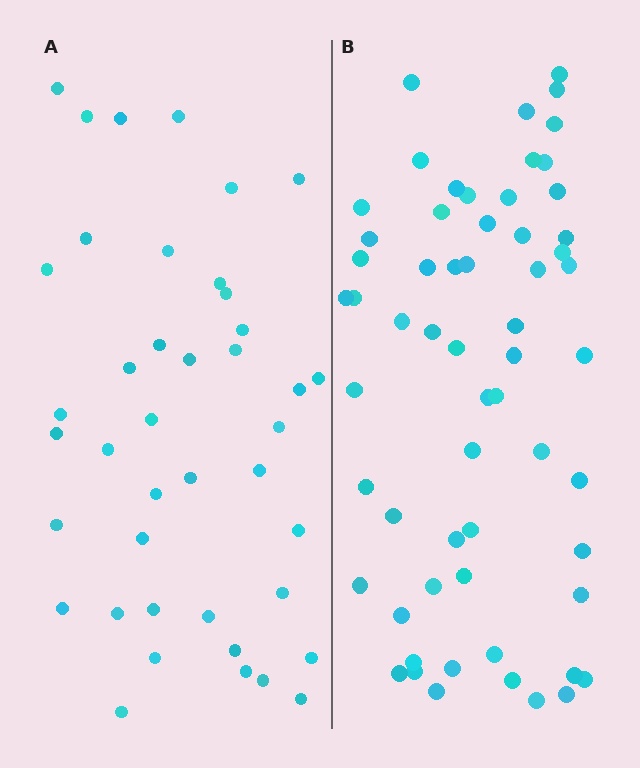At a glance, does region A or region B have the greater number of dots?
Region B (the right region) has more dots.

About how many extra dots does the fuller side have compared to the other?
Region B has approximately 20 more dots than region A.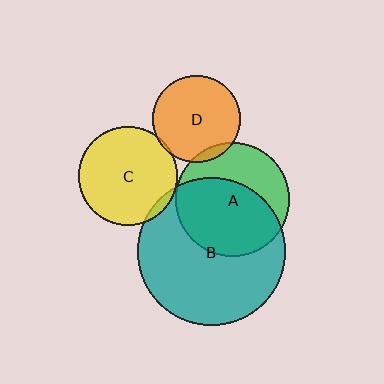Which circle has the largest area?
Circle B (teal).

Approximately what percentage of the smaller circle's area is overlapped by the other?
Approximately 60%.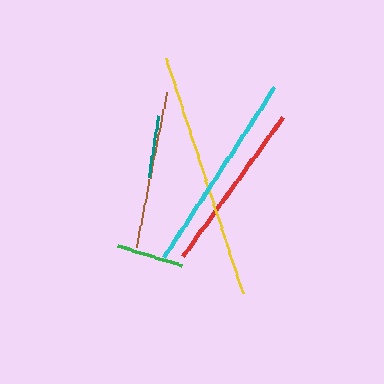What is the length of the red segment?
The red segment is approximately 171 pixels long.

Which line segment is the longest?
The yellow line is the longest at approximately 248 pixels.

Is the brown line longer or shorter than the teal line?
The brown line is longer than the teal line.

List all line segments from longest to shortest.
From longest to shortest: yellow, cyan, red, brown, green, teal.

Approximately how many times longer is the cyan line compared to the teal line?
The cyan line is approximately 3.3 times the length of the teal line.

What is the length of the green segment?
The green segment is approximately 67 pixels long.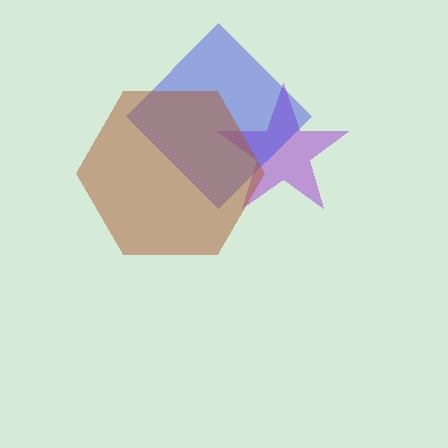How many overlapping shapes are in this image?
There are 3 overlapping shapes in the image.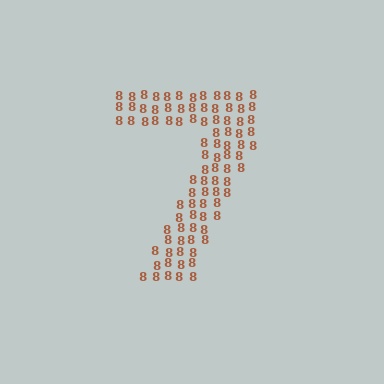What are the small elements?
The small elements are digit 8's.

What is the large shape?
The large shape is the digit 7.